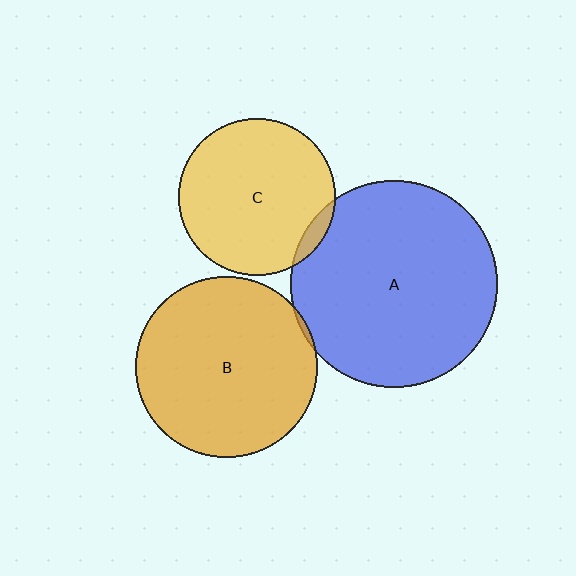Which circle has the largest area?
Circle A (blue).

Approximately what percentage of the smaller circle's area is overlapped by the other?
Approximately 5%.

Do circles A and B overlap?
Yes.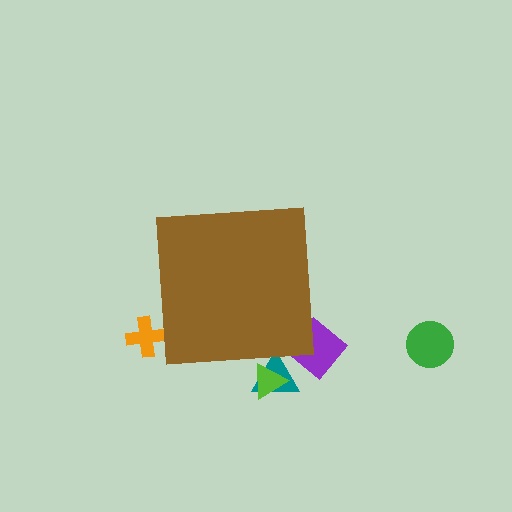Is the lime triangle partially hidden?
Yes, the lime triangle is partially hidden behind the brown square.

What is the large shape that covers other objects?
A brown square.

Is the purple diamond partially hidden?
Yes, the purple diamond is partially hidden behind the brown square.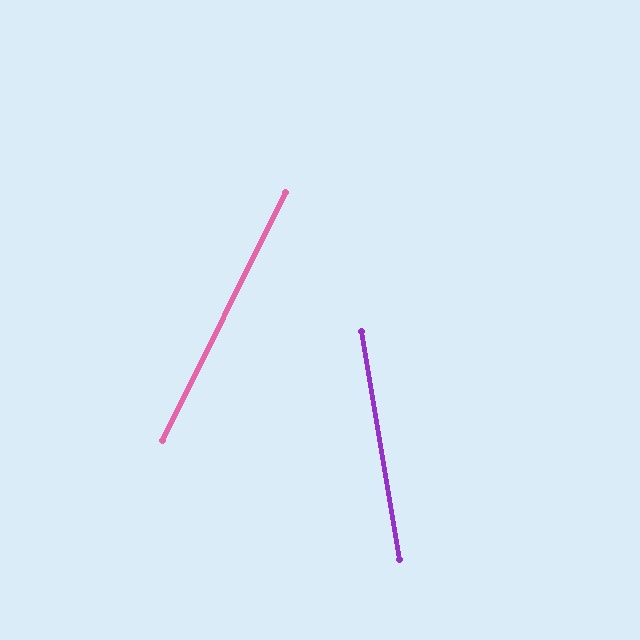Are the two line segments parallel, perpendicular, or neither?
Neither parallel nor perpendicular — they differ by about 36°.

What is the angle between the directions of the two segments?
Approximately 36 degrees.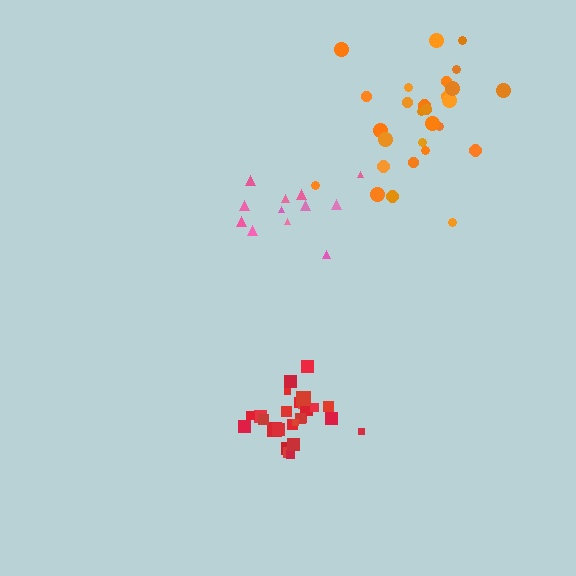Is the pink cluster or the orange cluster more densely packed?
Orange.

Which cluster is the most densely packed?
Red.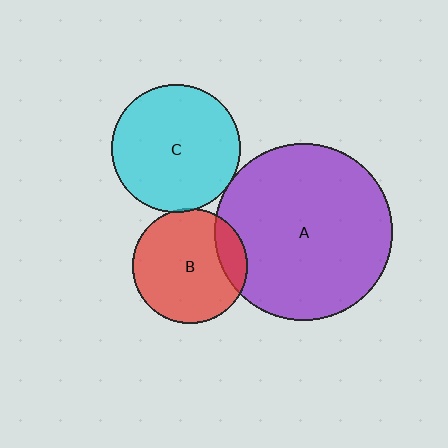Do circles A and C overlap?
Yes.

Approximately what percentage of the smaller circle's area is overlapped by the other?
Approximately 5%.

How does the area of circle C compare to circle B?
Approximately 1.3 times.